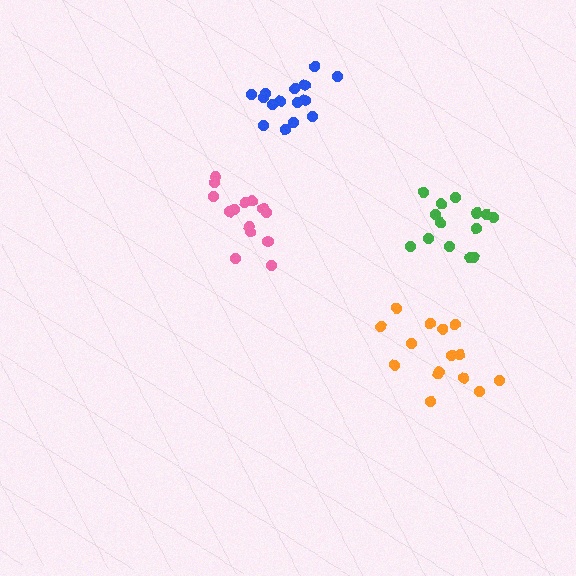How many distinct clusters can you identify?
There are 4 distinct clusters.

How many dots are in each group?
Group 1: 15 dots, Group 2: 14 dots, Group 3: 14 dots, Group 4: 15 dots (58 total).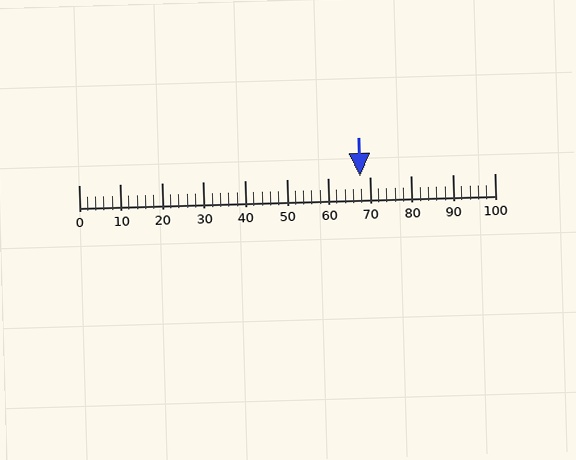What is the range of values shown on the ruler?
The ruler shows values from 0 to 100.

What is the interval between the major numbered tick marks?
The major tick marks are spaced 10 units apart.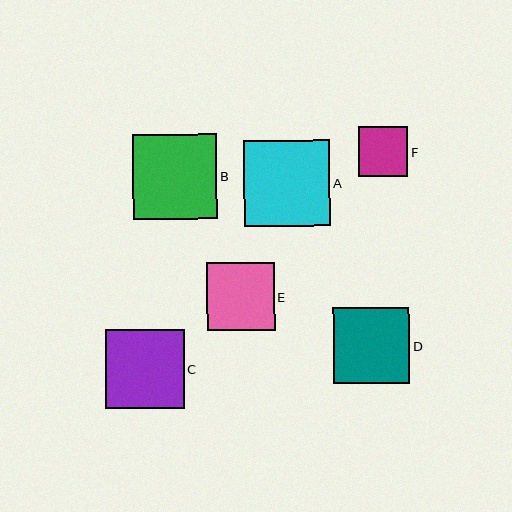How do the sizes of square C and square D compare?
Square C and square D are approximately the same size.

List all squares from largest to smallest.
From largest to smallest: A, B, C, D, E, F.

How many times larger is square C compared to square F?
Square C is approximately 1.6 times the size of square F.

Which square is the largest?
Square A is the largest with a size of approximately 86 pixels.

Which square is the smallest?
Square F is the smallest with a size of approximately 50 pixels.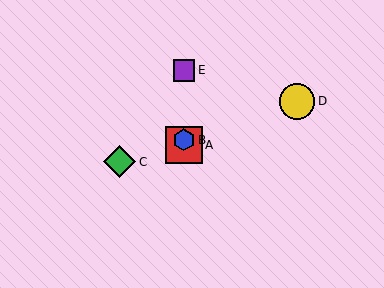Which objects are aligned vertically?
Objects A, B, E are aligned vertically.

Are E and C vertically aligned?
No, E is at x≈184 and C is at x≈120.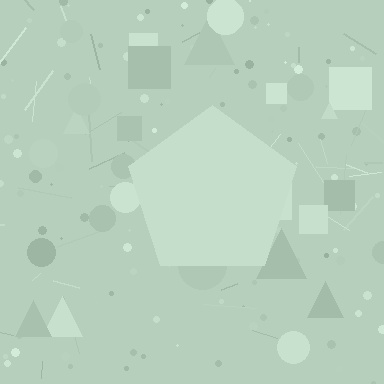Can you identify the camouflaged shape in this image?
The camouflaged shape is a pentagon.